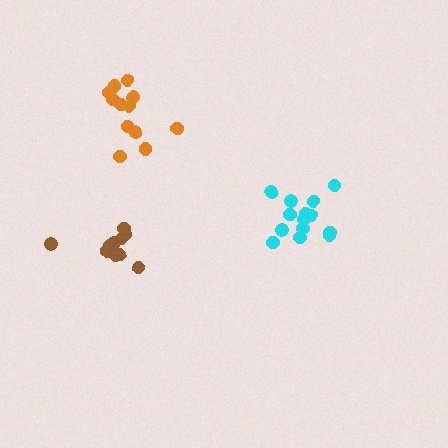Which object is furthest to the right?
The cyan cluster is rightmost.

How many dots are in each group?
Group 1: 14 dots, Group 2: 10 dots, Group 3: 12 dots (36 total).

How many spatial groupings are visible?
There are 3 spatial groupings.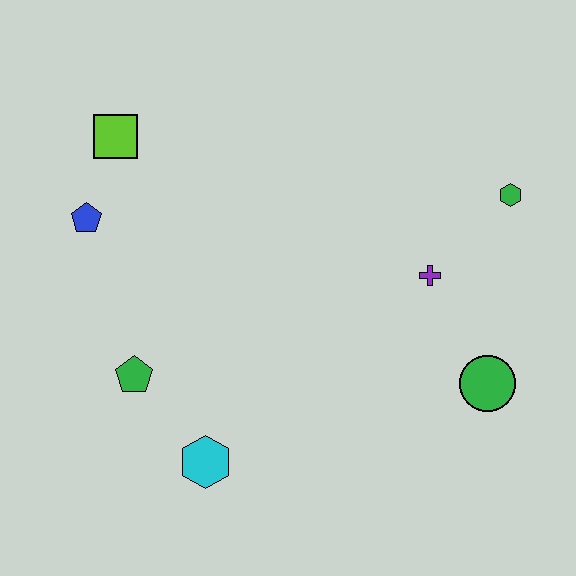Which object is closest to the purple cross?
The green hexagon is closest to the purple cross.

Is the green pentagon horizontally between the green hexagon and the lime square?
Yes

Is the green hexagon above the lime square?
No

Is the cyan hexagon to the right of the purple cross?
No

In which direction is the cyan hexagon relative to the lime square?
The cyan hexagon is below the lime square.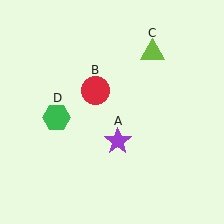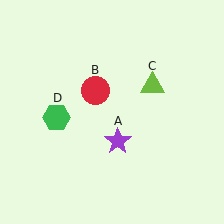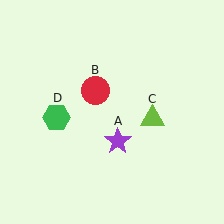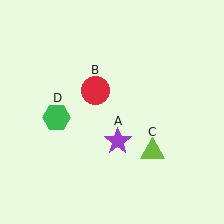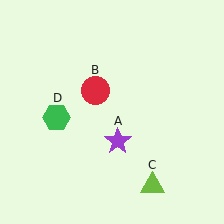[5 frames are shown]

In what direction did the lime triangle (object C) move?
The lime triangle (object C) moved down.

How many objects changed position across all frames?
1 object changed position: lime triangle (object C).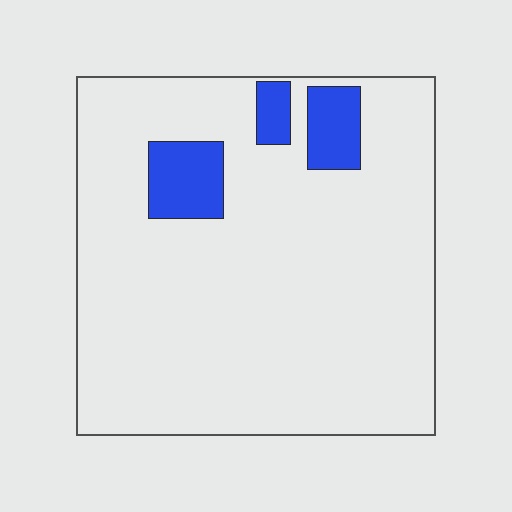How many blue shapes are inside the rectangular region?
3.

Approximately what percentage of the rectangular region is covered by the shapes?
Approximately 10%.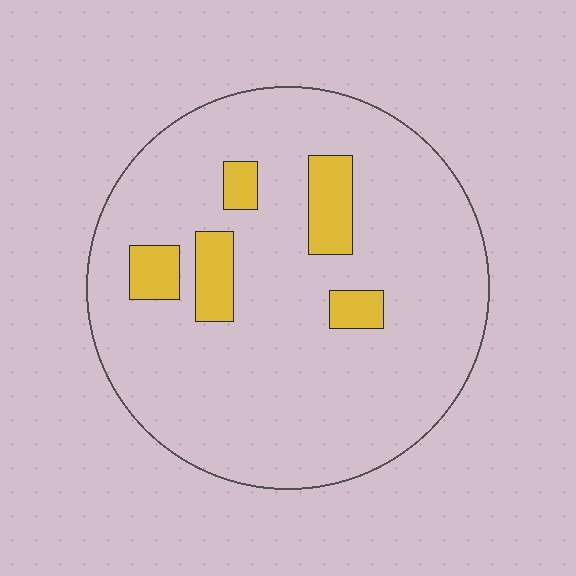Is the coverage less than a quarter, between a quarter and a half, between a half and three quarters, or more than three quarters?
Less than a quarter.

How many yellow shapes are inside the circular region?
5.